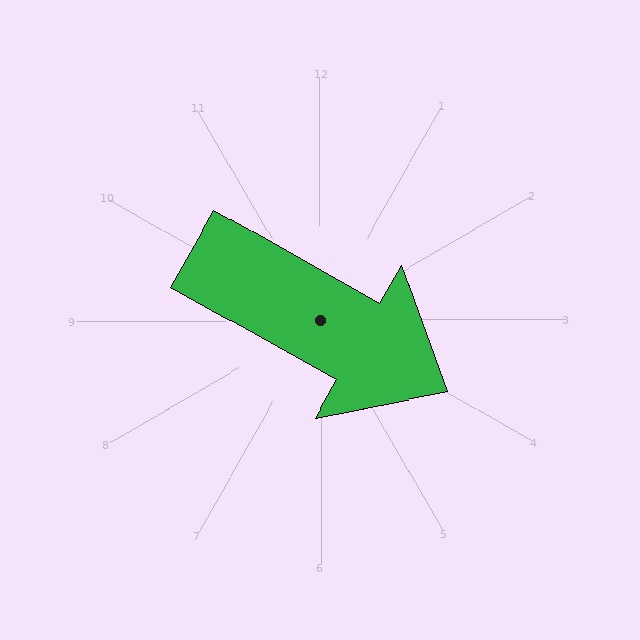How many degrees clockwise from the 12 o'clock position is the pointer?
Approximately 119 degrees.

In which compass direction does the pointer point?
Southeast.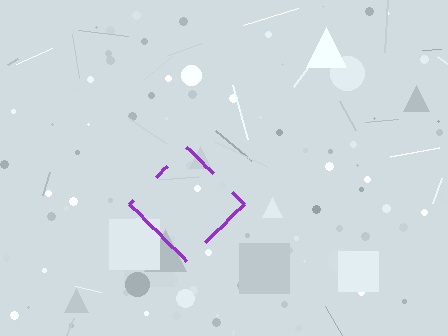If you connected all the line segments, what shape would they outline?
They would outline a diamond.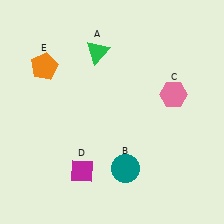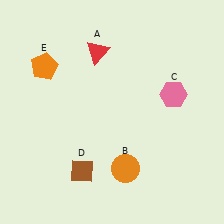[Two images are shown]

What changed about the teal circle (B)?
In Image 1, B is teal. In Image 2, it changed to orange.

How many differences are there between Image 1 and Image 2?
There are 3 differences between the two images.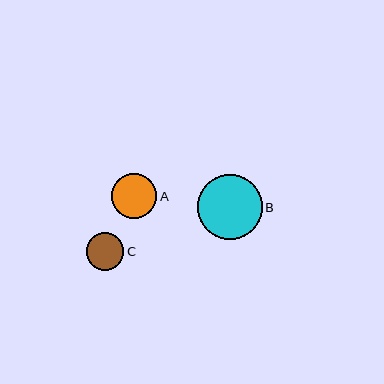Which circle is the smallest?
Circle C is the smallest with a size of approximately 38 pixels.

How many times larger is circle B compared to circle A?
Circle B is approximately 1.4 times the size of circle A.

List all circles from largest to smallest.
From largest to smallest: B, A, C.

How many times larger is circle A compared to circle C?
Circle A is approximately 1.2 times the size of circle C.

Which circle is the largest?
Circle B is the largest with a size of approximately 65 pixels.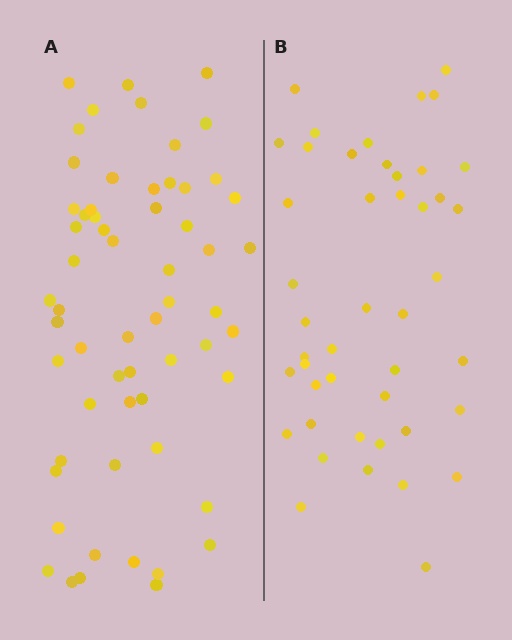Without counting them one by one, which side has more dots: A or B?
Region A (the left region) has more dots.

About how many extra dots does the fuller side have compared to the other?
Region A has approximately 15 more dots than region B.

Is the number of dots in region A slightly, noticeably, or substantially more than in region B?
Region A has noticeably more, but not dramatically so. The ratio is roughly 1.3 to 1.